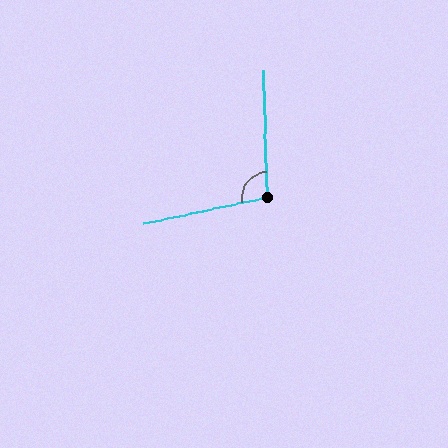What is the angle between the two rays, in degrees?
Approximately 99 degrees.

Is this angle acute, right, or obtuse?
It is obtuse.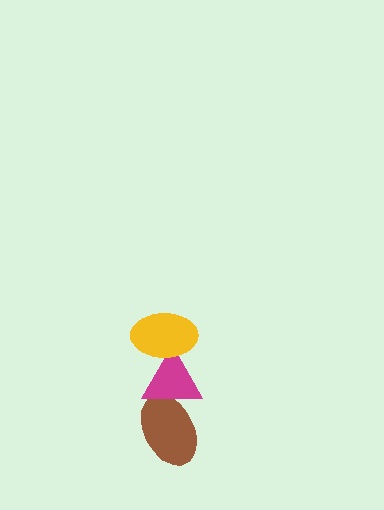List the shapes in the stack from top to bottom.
From top to bottom: the yellow ellipse, the magenta triangle, the brown ellipse.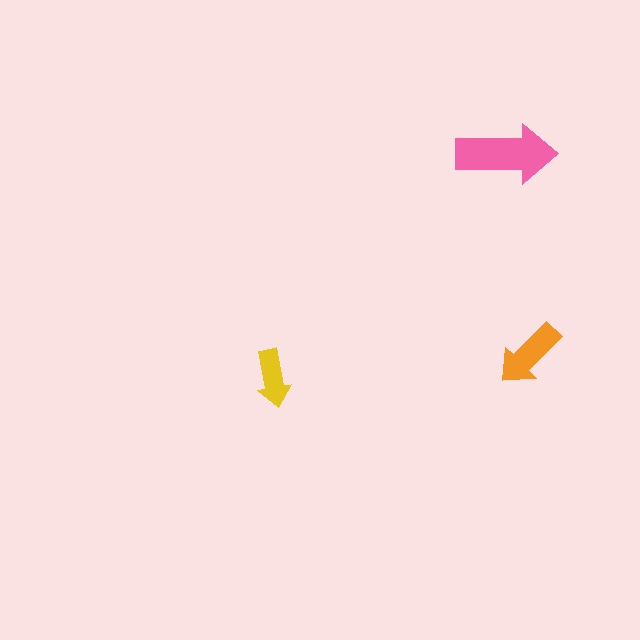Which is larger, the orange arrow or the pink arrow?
The pink one.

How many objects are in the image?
There are 3 objects in the image.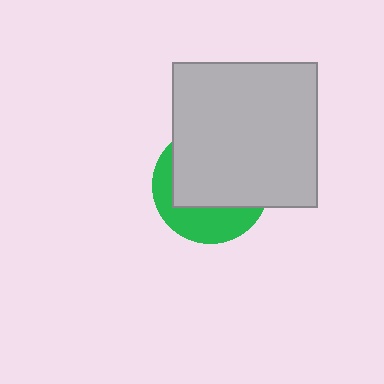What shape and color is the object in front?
The object in front is a light gray square.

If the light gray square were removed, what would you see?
You would see the complete green circle.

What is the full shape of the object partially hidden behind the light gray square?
The partially hidden object is a green circle.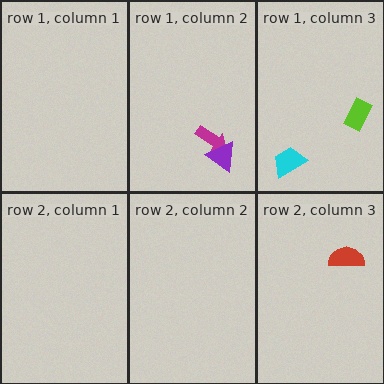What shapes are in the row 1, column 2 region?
The magenta arrow, the purple triangle.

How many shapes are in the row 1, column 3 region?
2.